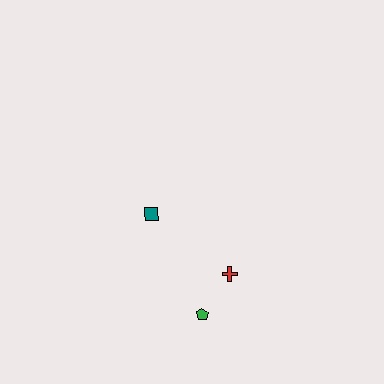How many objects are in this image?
There are 3 objects.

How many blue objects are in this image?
There are no blue objects.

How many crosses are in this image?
There is 1 cross.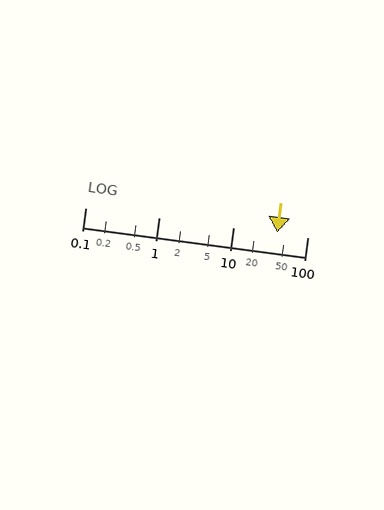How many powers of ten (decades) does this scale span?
The scale spans 3 decades, from 0.1 to 100.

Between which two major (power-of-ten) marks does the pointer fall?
The pointer is between 10 and 100.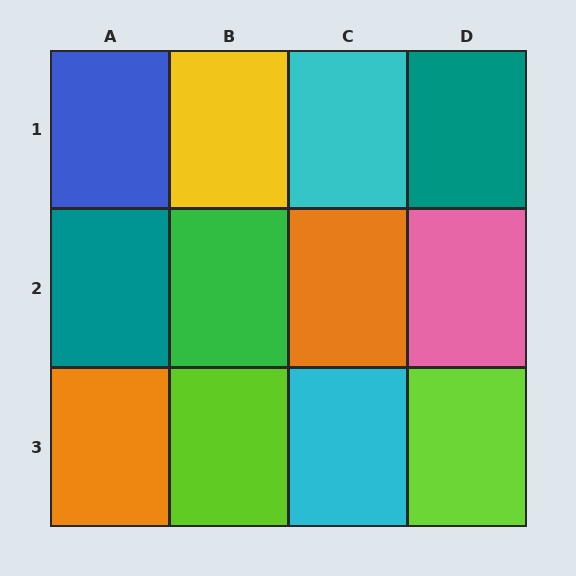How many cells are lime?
2 cells are lime.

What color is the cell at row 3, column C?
Cyan.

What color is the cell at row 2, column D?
Pink.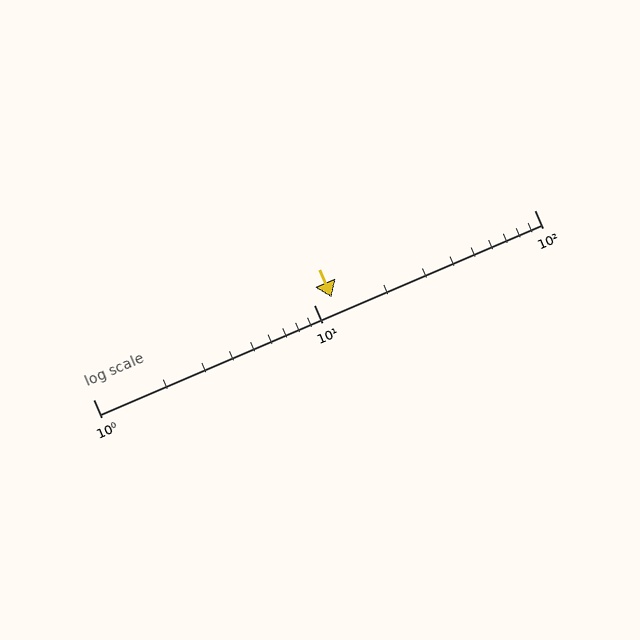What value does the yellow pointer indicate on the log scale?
The pointer indicates approximately 12.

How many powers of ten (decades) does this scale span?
The scale spans 2 decades, from 1 to 100.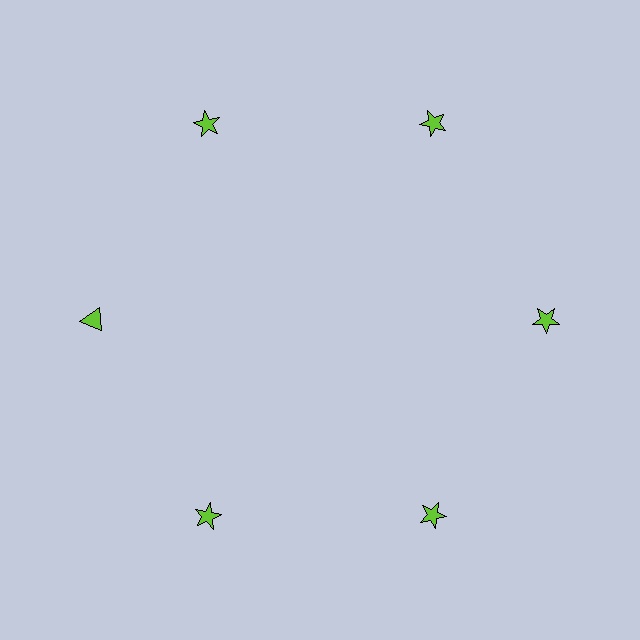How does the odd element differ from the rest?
It has a different shape: triangle instead of star.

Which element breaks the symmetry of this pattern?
The lime triangle at roughly the 9 o'clock position breaks the symmetry. All other shapes are lime stars.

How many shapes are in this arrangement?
There are 6 shapes arranged in a ring pattern.